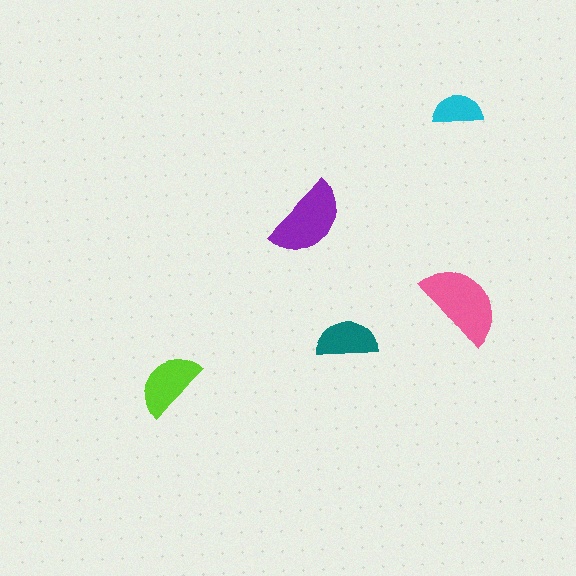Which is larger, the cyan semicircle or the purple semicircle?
The purple one.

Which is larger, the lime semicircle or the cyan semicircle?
The lime one.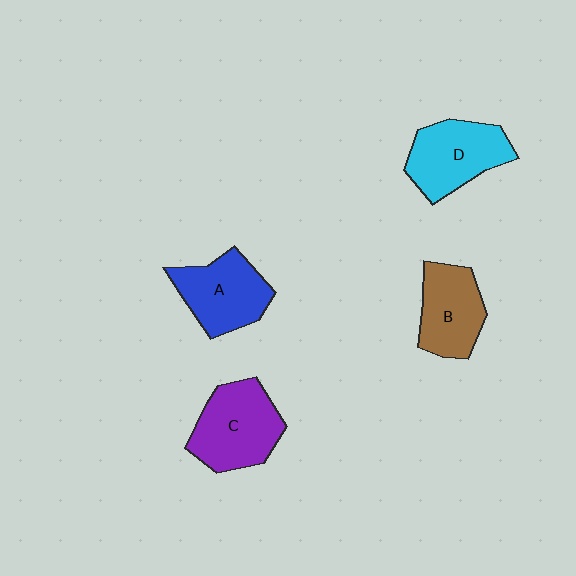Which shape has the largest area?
Shape C (purple).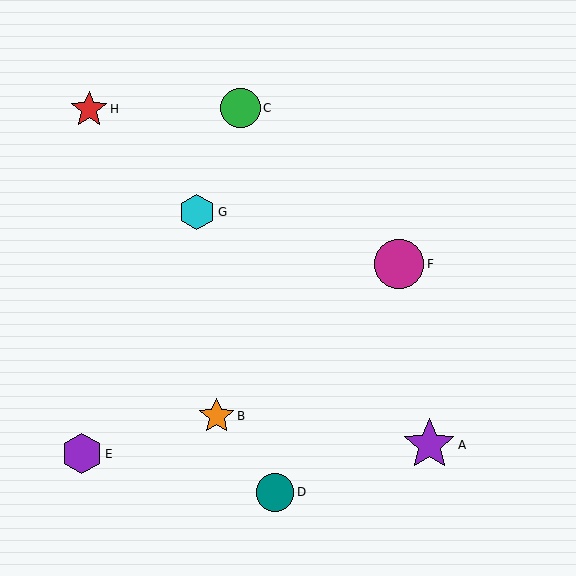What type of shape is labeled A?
Shape A is a purple star.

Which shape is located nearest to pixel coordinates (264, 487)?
The teal circle (labeled D) at (275, 492) is nearest to that location.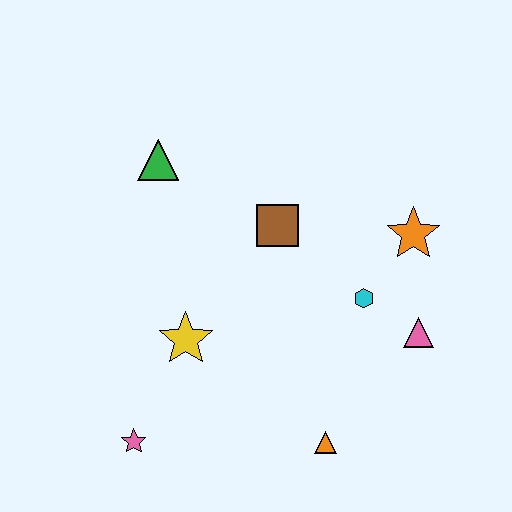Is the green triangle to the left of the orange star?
Yes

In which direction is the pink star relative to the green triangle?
The pink star is below the green triangle.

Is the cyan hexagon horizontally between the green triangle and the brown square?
No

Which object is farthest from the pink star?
The orange star is farthest from the pink star.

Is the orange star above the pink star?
Yes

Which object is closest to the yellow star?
The pink star is closest to the yellow star.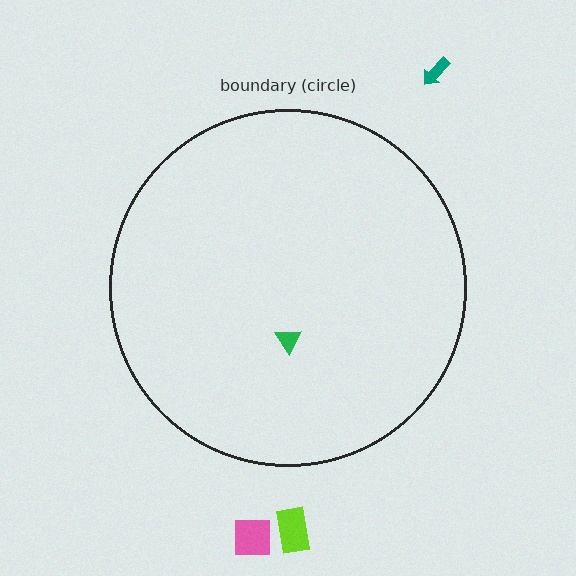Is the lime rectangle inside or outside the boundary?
Outside.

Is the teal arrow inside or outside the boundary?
Outside.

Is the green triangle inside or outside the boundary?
Inside.